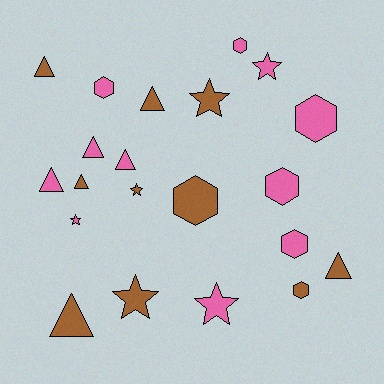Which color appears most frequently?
Pink, with 11 objects.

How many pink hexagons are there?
There are 5 pink hexagons.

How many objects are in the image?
There are 21 objects.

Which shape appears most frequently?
Triangle, with 8 objects.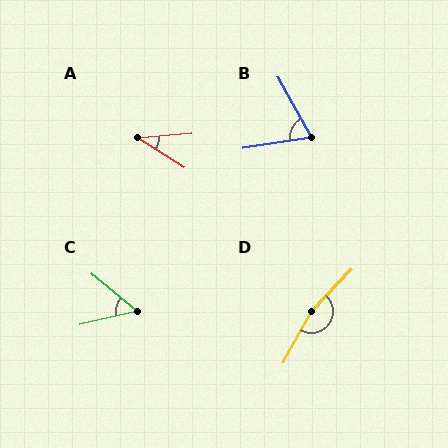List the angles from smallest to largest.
A (37°), C (52°), B (70°), D (166°).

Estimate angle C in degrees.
Approximately 52 degrees.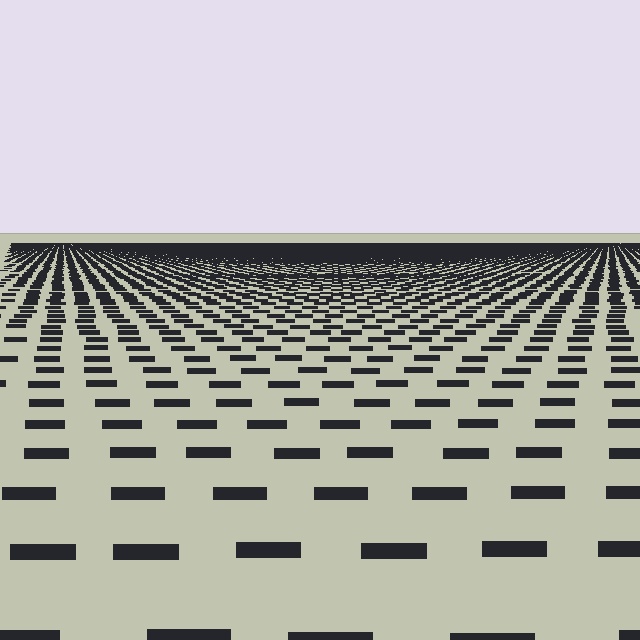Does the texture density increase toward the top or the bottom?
Density increases toward the top.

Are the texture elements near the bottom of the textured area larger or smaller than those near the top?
Larger. Near the bottom, elements are closer to the viewer and appear at a bigger on-screen size.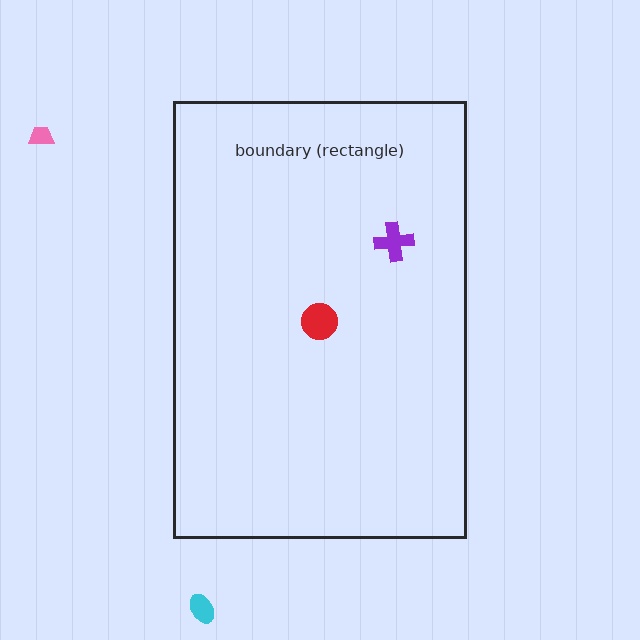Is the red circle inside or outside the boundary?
Inside.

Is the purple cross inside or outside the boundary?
Inside.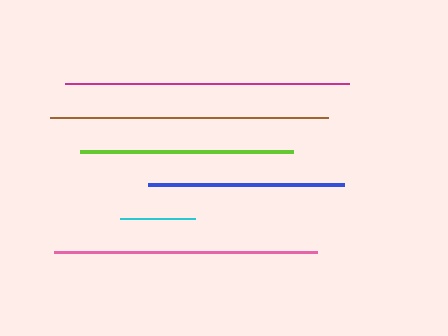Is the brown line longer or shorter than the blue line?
The brown line is longer than the blue line.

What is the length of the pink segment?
The pink segment is approximately 263 pixels long.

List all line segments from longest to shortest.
From longest to shortest: magenta, brown, pink, lime, blue, cyan.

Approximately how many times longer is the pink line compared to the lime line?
The pink line is approximately 1.2 times the length of the lime line.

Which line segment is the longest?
The magenta line is the longest at approximately 284 pixels.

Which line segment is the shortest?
The cyan line is the shortest at approximately 75 pixels.